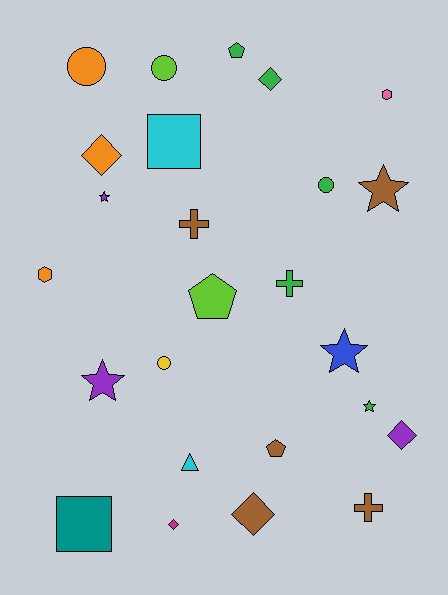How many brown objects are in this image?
There are 5 brown objects.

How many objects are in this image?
There are 25 objects.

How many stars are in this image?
There are 5 stars.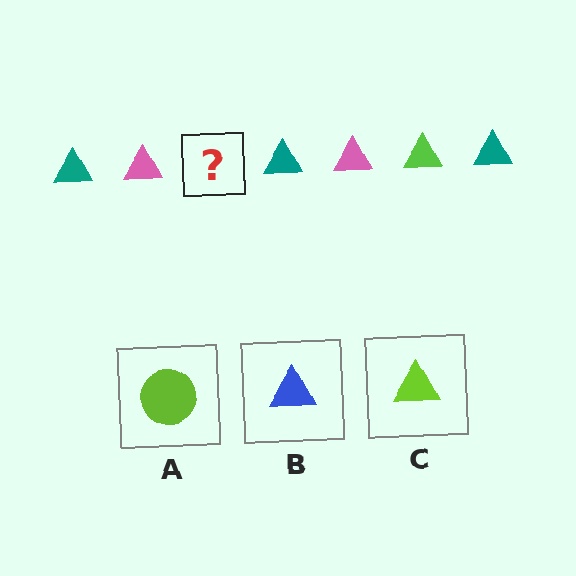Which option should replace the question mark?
Option C.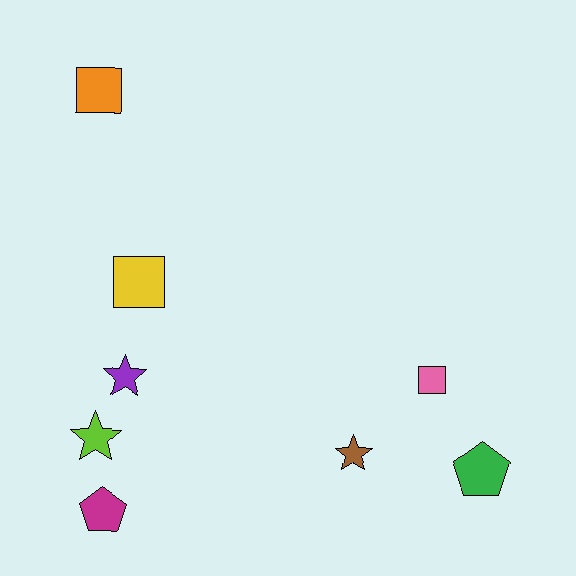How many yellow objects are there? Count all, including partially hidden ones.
There is 1 yellow object.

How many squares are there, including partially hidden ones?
There are 3 squares.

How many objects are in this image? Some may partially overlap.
There are 8 objects.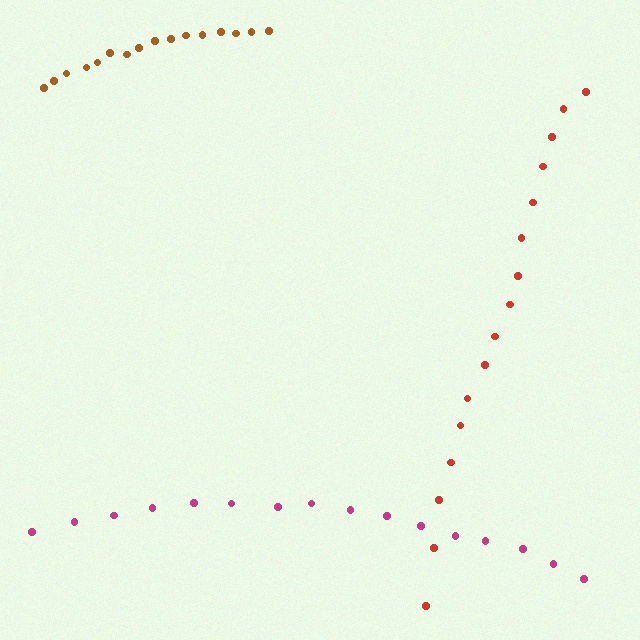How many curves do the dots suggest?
There are 3 distinct paths.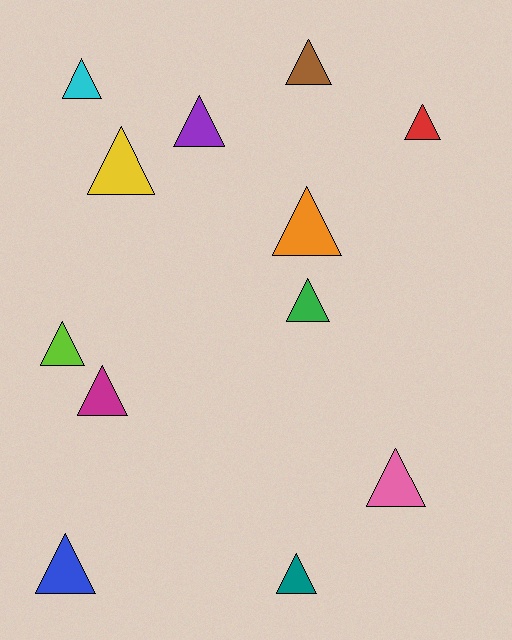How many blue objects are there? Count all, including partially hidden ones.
There is 1 blue object.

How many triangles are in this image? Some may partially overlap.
There are 12 triangles.